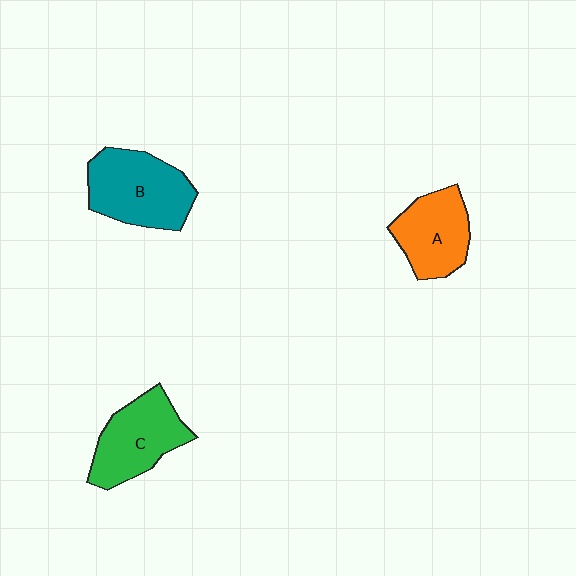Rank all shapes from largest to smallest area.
From largest to smallest: B (teal), C (green), A (orange).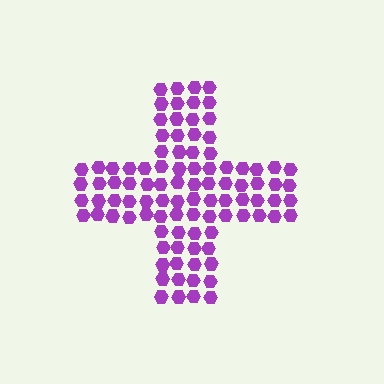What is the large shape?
The large shape is a cross.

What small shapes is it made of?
It is made of small hexagons.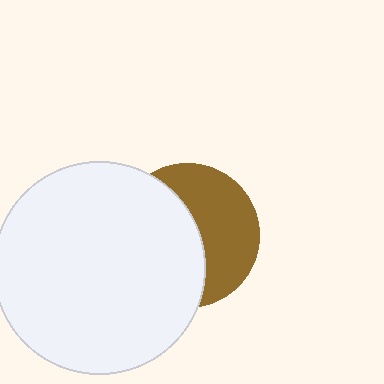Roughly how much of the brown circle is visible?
About half of it is visible (roughly 46%).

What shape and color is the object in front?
The object in front is a white circle.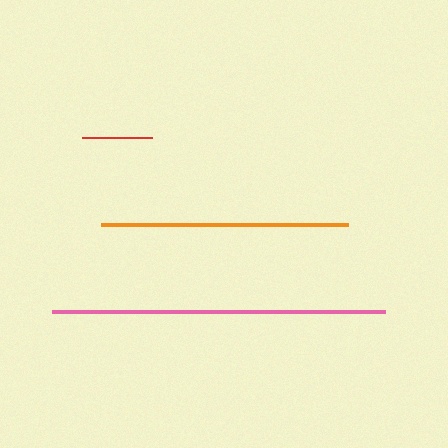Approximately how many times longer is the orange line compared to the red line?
The orange line is approximately 3.6 times the length of the red line.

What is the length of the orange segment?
The orange segment is approximately 247 pixels long.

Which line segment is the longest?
The pink line is the longest at approximately 332 pixels.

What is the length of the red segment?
The red segment is approximately 69 pixels long.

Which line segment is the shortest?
The red line is the shortest at approximately 69 pixels.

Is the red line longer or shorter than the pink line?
The pink line is longer than the red line.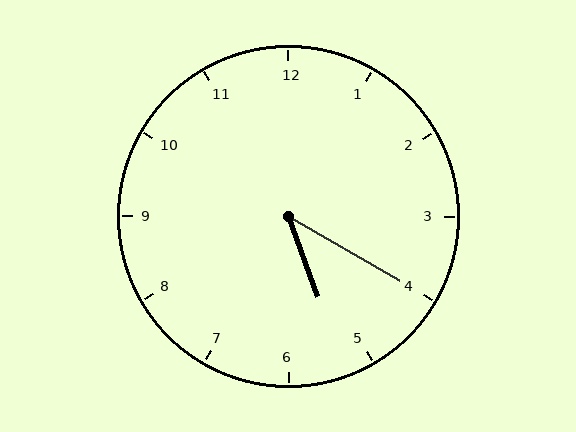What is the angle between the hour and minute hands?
Approximately 40 degrees.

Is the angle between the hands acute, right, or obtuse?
It is acute.